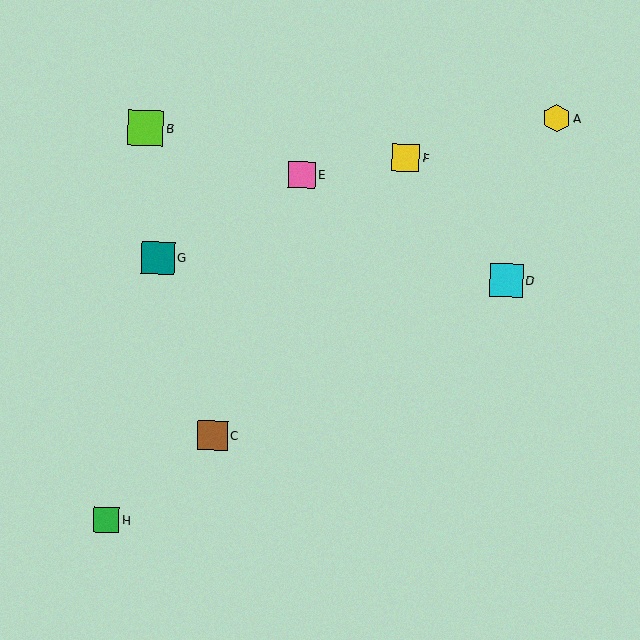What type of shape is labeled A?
Shape A is a yellow hexagon.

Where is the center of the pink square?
The center of the pink square is at (302, 175).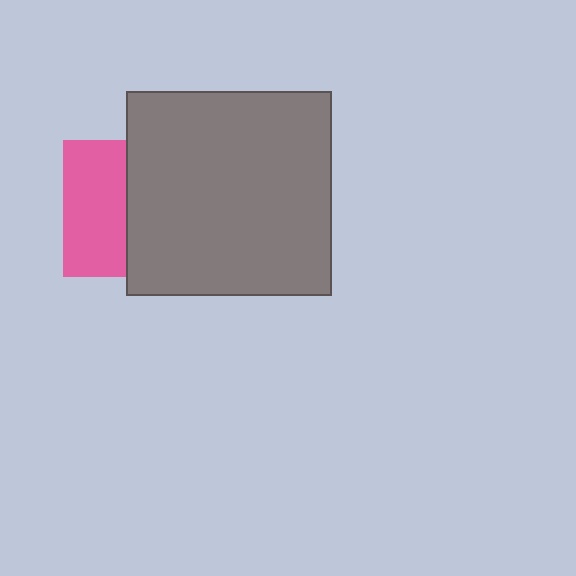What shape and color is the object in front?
The object in front is a gray square.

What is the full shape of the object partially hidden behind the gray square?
The partially hidden object is a pink square.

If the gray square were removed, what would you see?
You would see the complete pink square.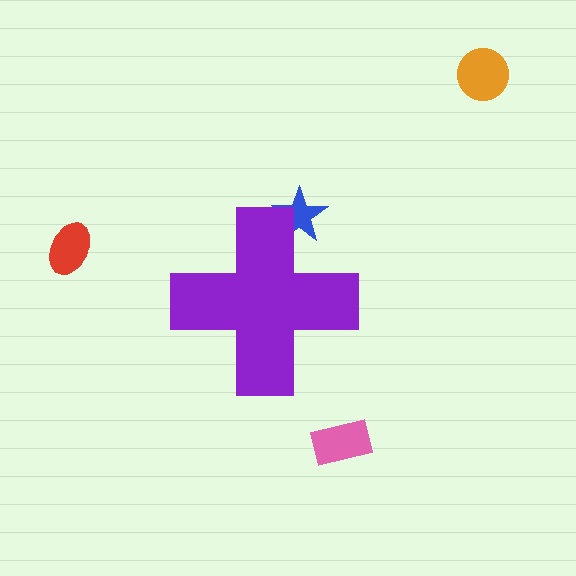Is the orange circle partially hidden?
No, the orange circle is fully visible.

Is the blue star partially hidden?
Yes, the blue star is partially hidden behind the purple cross.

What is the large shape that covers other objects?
A purple cross.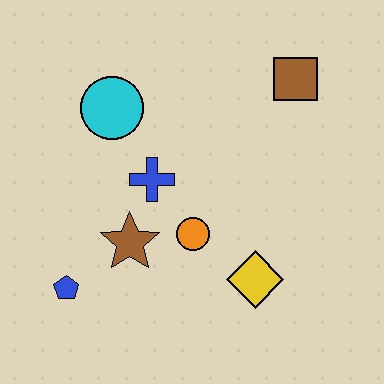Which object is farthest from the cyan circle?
The yellow diamond is farthest from the cyan circle.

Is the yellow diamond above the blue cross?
No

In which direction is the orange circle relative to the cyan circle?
The orange circle is below the cyan circle.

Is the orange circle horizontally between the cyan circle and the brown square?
Yes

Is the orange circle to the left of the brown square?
Yes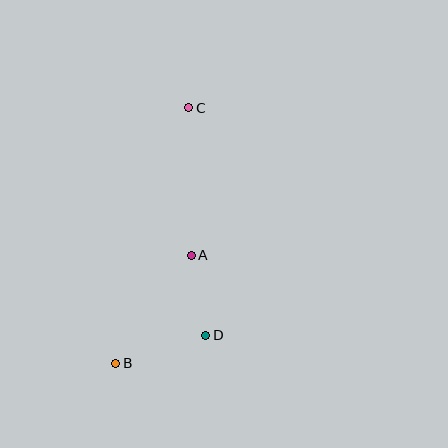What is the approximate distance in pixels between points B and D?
The distance between B and D is approximately 95 pixels.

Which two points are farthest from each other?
Points B and C are farthest from each other.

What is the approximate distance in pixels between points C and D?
The distance between C and D is approximately 228 pixels.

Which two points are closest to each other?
Points A and D are closest to each other.